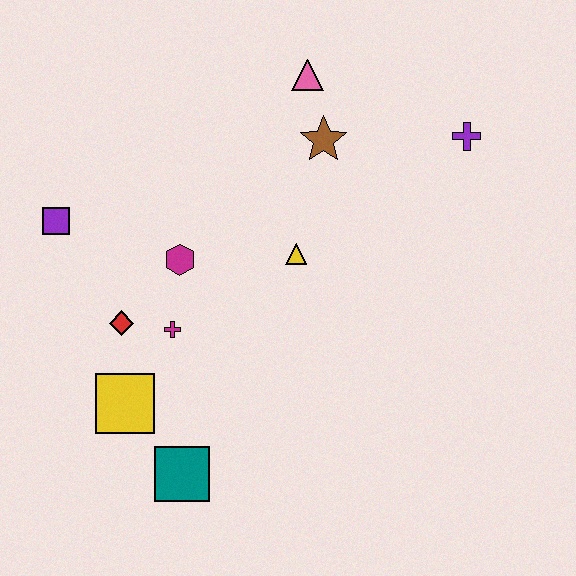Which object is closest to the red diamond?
The magenta cross is closest to the red diamond.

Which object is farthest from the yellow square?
The purple cross is farthest from the yellow square.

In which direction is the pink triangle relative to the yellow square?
The pink triangle is above the yellow square.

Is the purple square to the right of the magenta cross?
No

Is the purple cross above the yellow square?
Yes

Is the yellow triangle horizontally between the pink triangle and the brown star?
No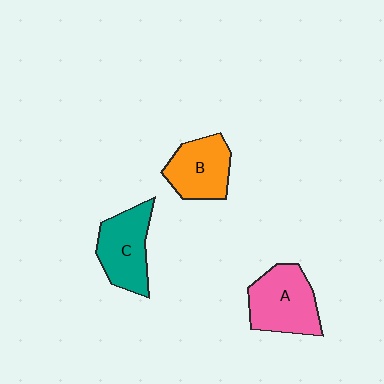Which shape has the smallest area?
Shape B (orange).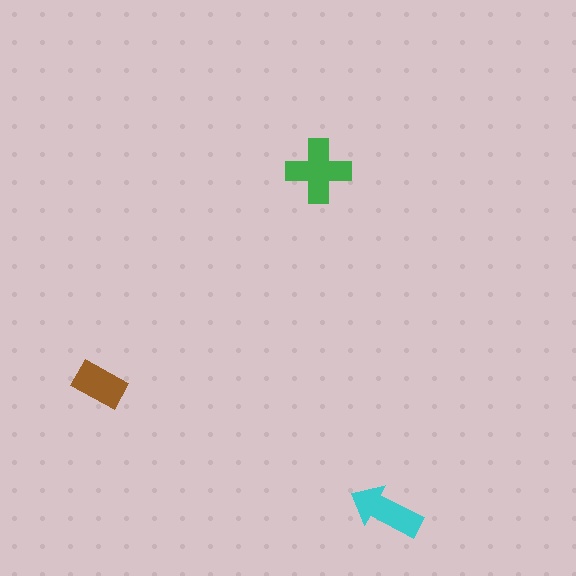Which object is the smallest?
The brown rectangle.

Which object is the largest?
The green cross.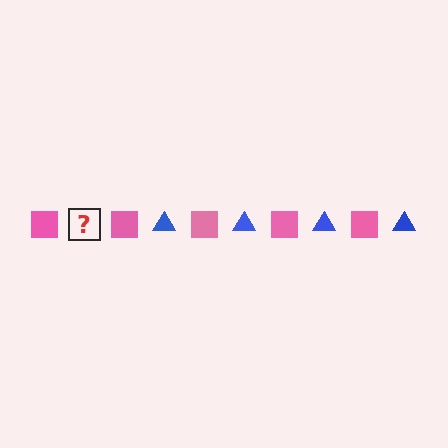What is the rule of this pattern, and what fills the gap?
The rule is that the pattern alternates between pink square and blue triangle. The gap should be filled with a blue triangle.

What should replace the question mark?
The question mark should be replaced with a blue triangle.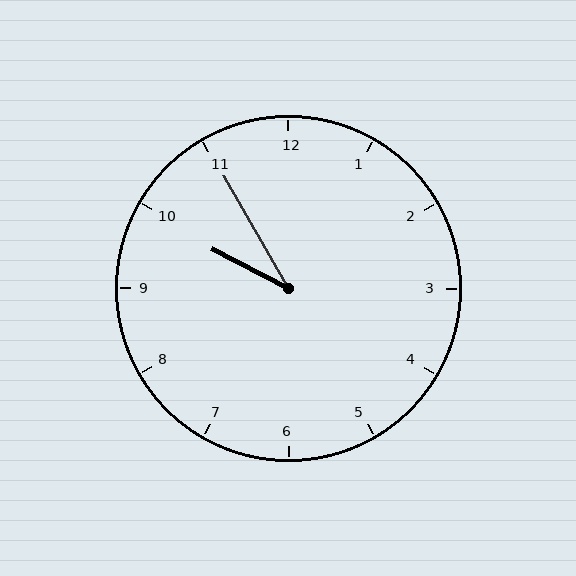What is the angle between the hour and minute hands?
Approximately 32 degrees.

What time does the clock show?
9:55.